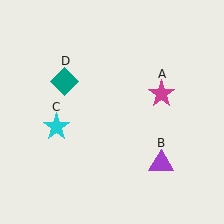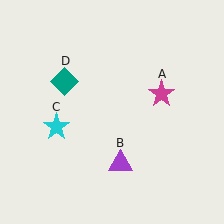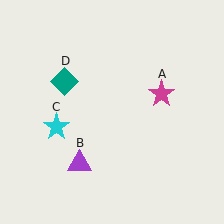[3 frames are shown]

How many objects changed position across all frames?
1 object changed position: purple triangle (object B).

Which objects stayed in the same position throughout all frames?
Magenta star (object A) and cyan star (object C) and teal diamond (object D) remained stationary.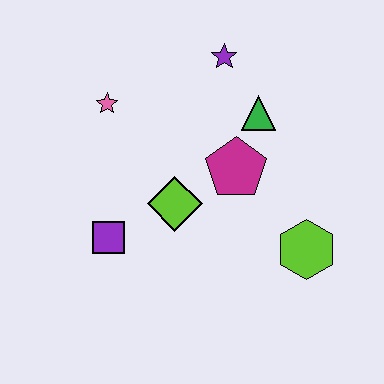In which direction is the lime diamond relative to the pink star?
The lime diamond is below the pink star.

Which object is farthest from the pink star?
The lime hexagon is farthest from the pink star.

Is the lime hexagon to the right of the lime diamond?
Yes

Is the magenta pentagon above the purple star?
No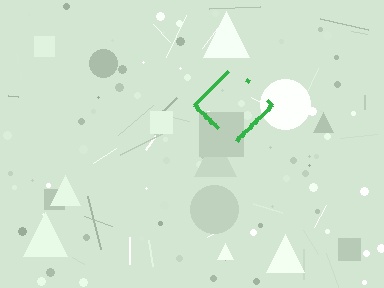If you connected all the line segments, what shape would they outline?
They would outline a diamond.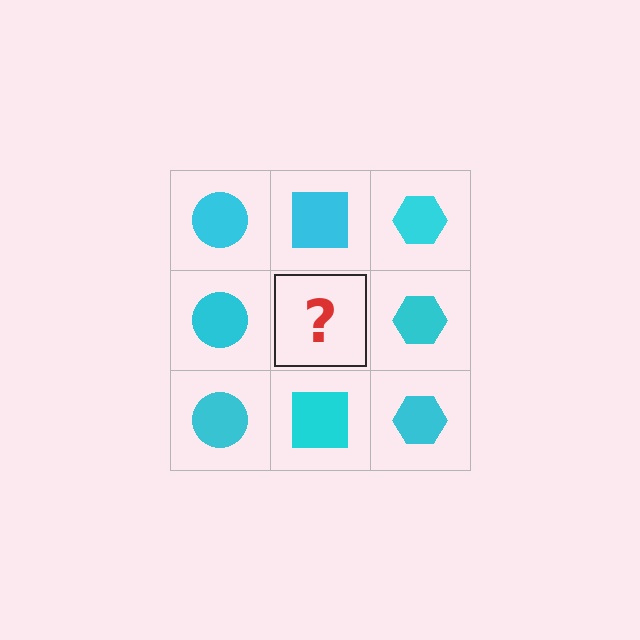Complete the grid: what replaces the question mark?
The question mark should be replaced with a cyan square.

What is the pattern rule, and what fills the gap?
The rule is that each column has a consistent shape. The gap should be filled with a cyan square.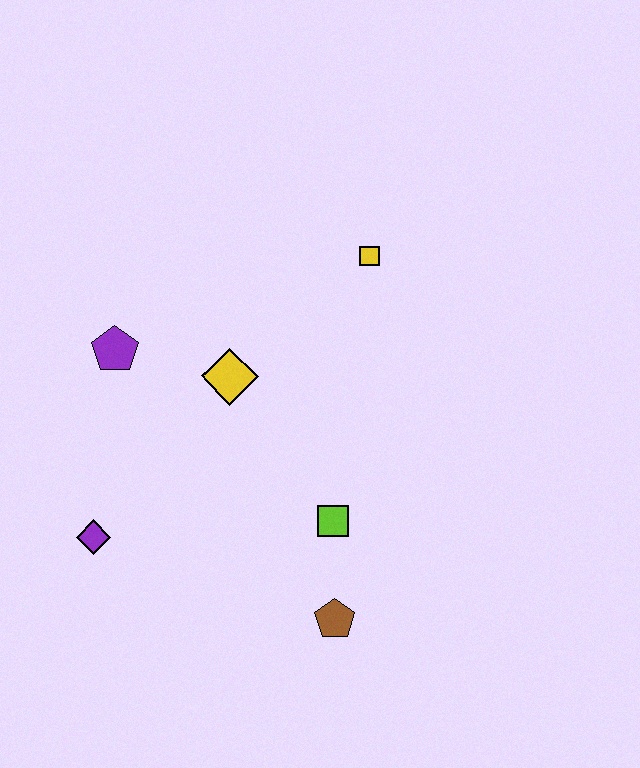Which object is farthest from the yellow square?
The purple diamond is farthest from the yellow square.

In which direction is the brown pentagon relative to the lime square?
The brown pentagon is below the lime square.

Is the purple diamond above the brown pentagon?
Yes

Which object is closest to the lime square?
The brown pentagon is closest to the lime square.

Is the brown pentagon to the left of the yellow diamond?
No